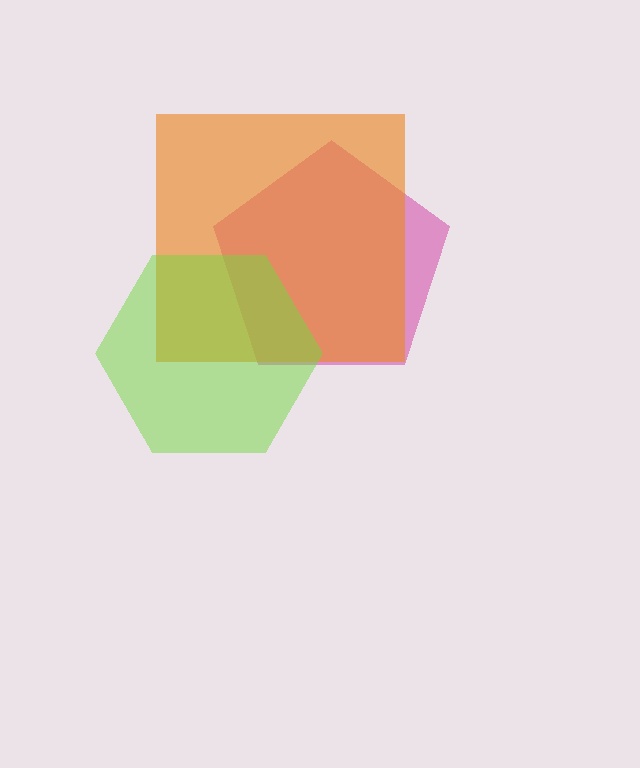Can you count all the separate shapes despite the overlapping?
Yes, there are 3 separate shapes.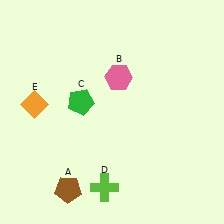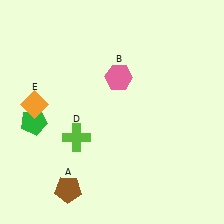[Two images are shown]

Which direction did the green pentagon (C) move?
The green pentagon (C) moved left.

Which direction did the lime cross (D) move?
The lime cross (D) moved up.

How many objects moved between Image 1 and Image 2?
2 objects moved between the two images.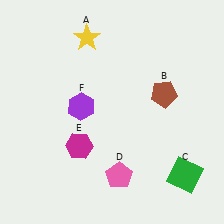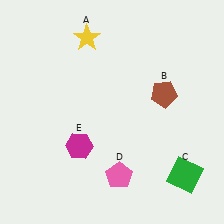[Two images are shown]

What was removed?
The purple hexagon (F) was removed in Image 2.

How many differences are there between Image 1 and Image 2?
There is 1 difference between the two images.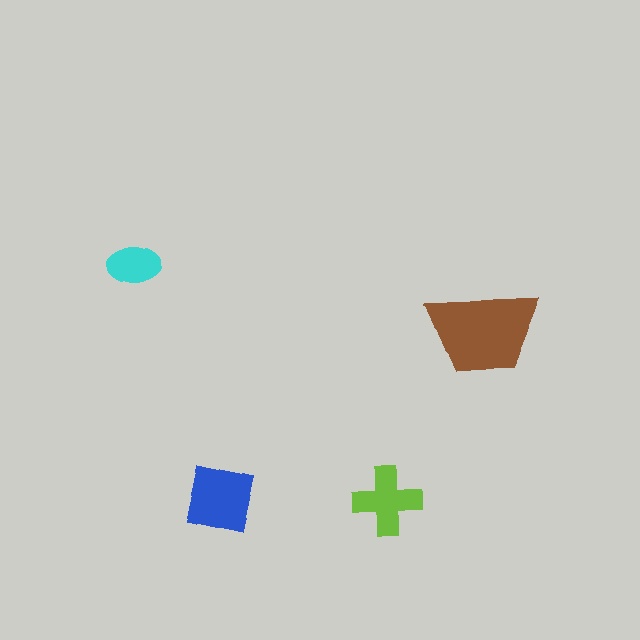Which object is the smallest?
The cyan ellipse.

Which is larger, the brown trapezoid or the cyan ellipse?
The brown trapezoid.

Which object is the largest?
The brown trapezoid.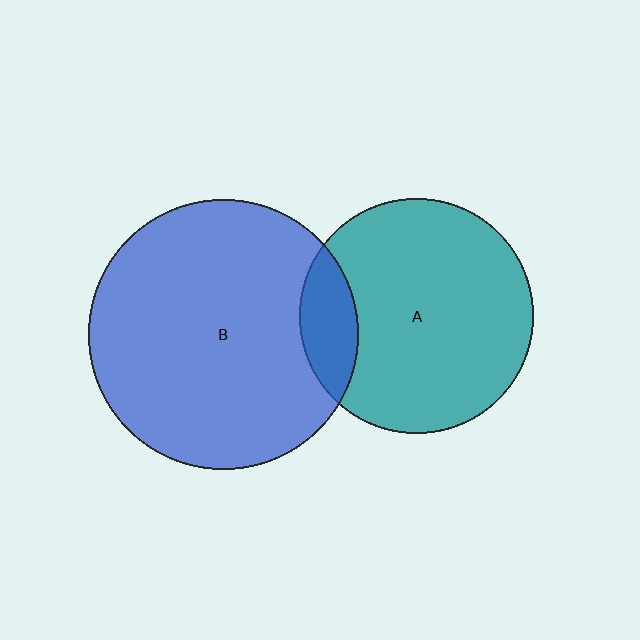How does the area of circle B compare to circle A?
Approximately 1.3 times.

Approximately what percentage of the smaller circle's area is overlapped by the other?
Approximately 15%.